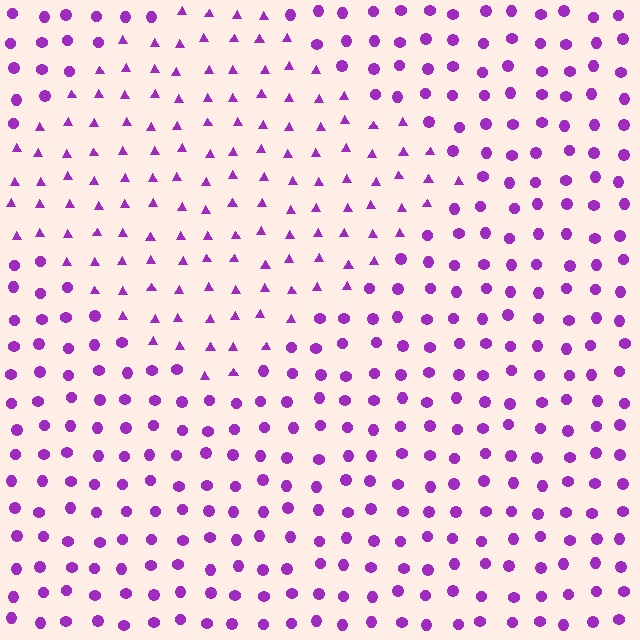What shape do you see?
I see a diamond.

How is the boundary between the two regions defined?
The boundary is defined by a change in element shape: triangles inside vs. circles outside. All elements share the same color and spacing.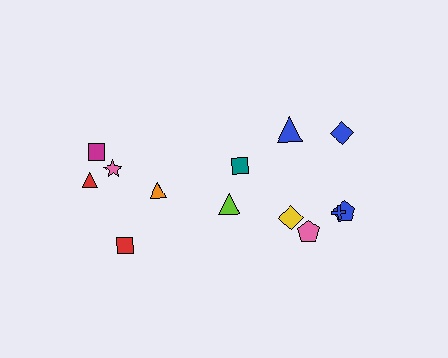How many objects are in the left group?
There are 5 objects.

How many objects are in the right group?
There are 8 objects.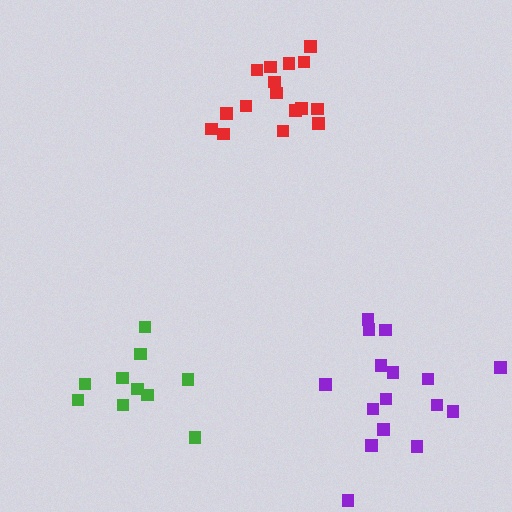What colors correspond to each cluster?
The clusters are colored: purple, red, green.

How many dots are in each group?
Group 1: 16 dots, Group 2: 16 dots, Group 3: 10 dots (42 total).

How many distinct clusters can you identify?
There are 3 distinct clusters.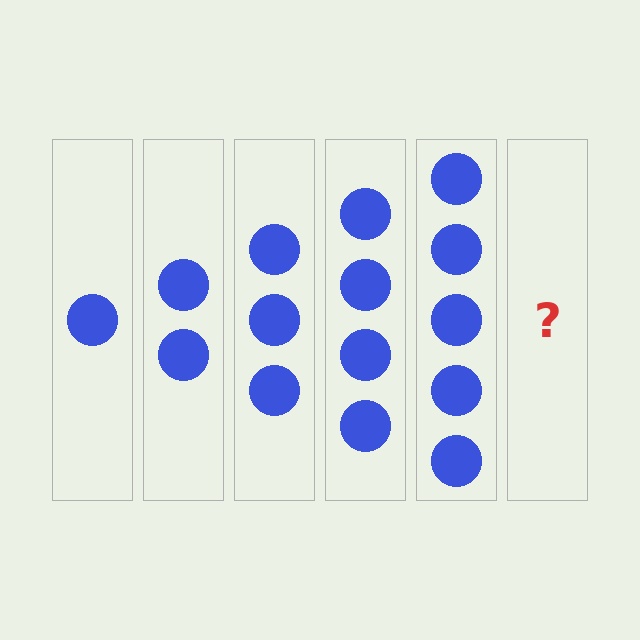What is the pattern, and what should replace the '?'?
The pattern is that each step adds one more circle. The '?' should be 6 circles.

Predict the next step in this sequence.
The next step is 6 circles.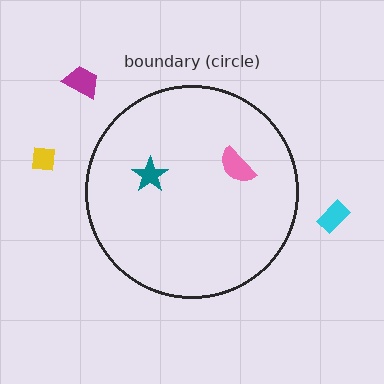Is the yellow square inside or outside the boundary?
Outside.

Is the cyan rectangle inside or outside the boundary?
Outside.